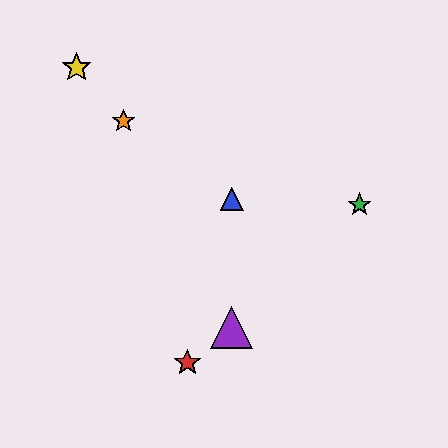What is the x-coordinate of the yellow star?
The yellow star is at x≈77.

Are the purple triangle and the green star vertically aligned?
No, the purple triangle is at x≈232 and the green star is at x≈359.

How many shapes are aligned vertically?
2 shapes (the blue triangle, the purple triangle) are aligned vertically.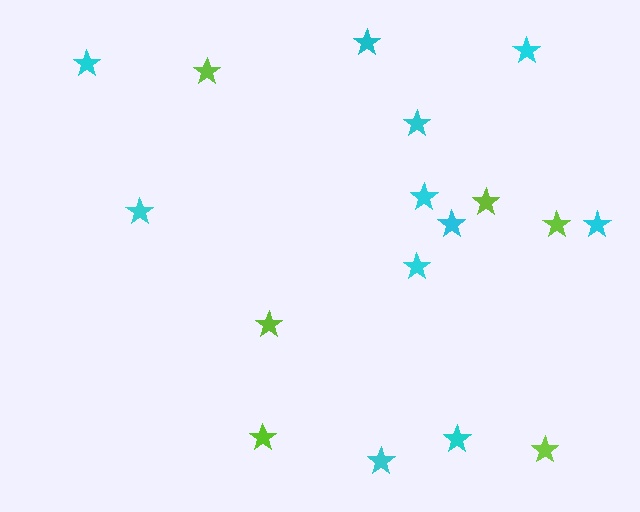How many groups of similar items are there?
There are 2 groups: one group of cyan stars (11) and one group of lime stars (6).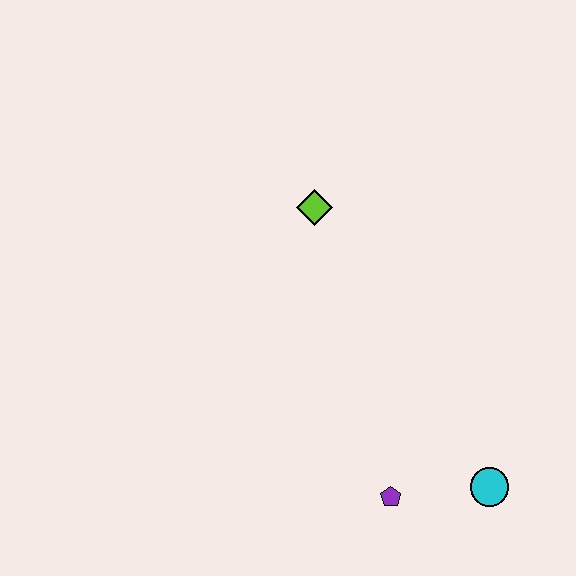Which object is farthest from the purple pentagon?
The lime diamond is farthest from the purple pentagon.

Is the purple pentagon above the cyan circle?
No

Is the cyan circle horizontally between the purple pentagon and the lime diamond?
No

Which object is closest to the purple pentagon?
The cyan circle is closest to the purple pentagon.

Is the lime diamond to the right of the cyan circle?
No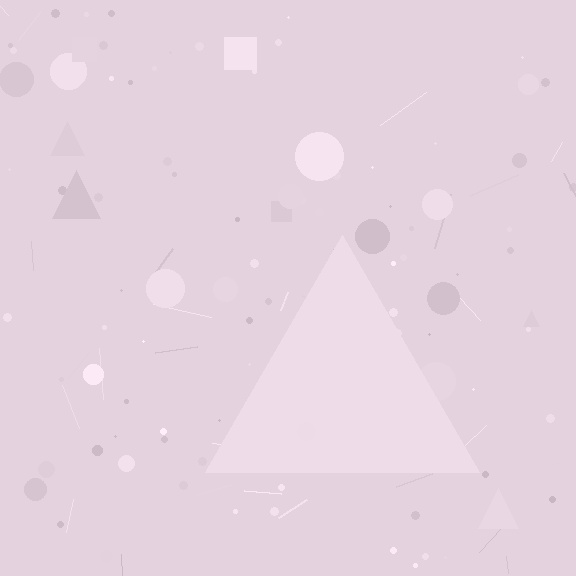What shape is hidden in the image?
A triangle is hidden in the image.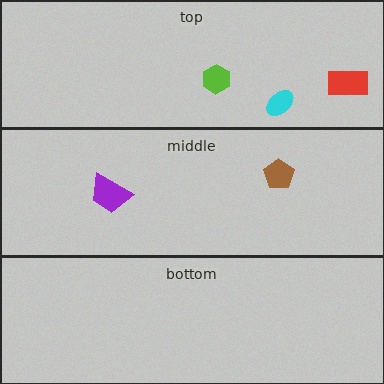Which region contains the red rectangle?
The top region.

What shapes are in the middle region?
The brown pentagon, the purple trapezoid.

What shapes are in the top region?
The lime hexagon, the cyan ellipse, the red rectangle.